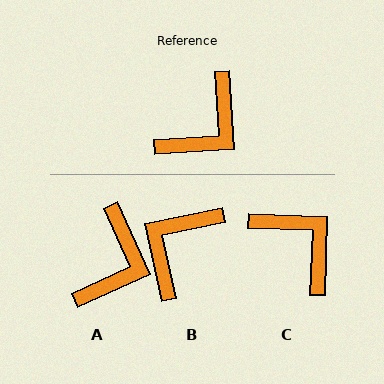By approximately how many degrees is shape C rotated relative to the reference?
Approximately 85 degrees counter-clockwise.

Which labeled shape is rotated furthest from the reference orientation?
B, about 171 degrees away.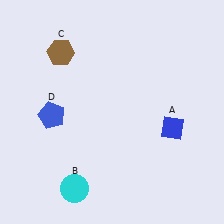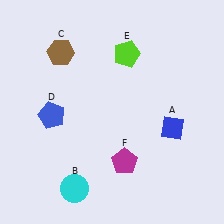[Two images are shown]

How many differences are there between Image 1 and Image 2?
There are 2 differences between the two images.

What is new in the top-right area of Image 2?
A lime pentagon (E) was added in the top-right area of Image 2.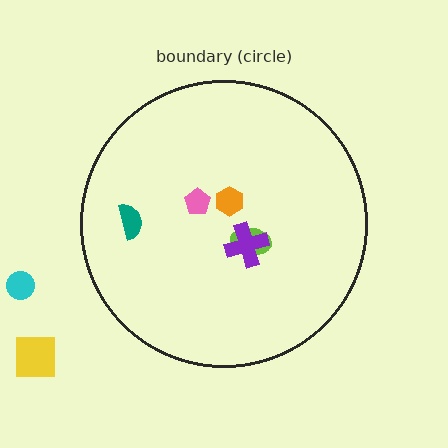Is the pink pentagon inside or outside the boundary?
Inside.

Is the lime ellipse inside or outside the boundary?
Inside.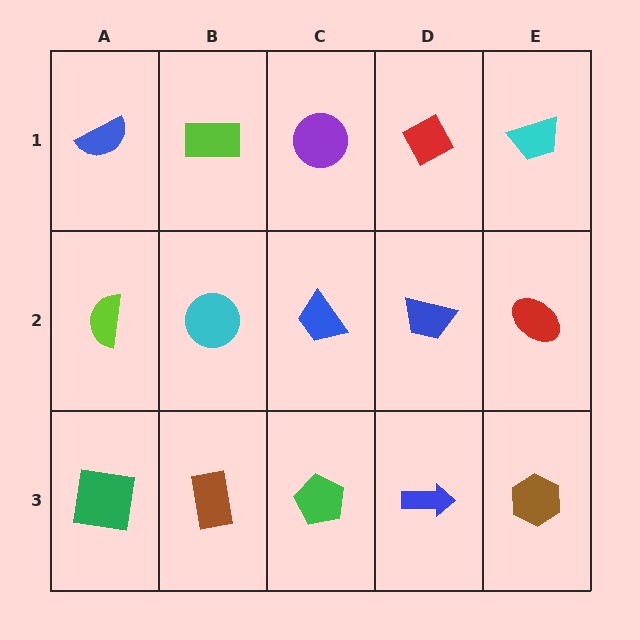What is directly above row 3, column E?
A red ellipse.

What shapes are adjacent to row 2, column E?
A cyan trapezoid (row 1, column E), a brown hexagon (row 3, column E), a blue trapezoid (row 2, column D).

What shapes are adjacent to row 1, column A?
A lime semicircle (row 2, column A), a lime rectangle (row 1, column B).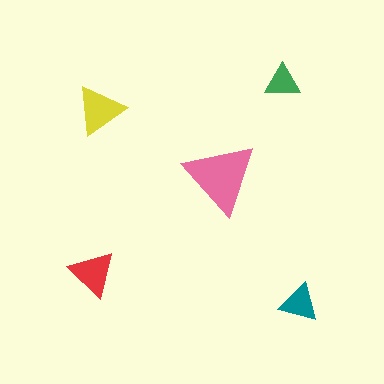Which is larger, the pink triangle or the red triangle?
The pink one.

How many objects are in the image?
There are 5 objects in the image.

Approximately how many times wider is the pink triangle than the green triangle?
About 2 times wider.